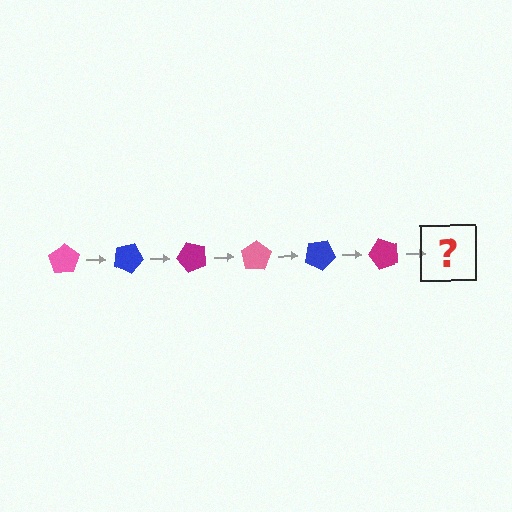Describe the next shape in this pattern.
It should be a pink pentagon, rotated 150 degrees from the start.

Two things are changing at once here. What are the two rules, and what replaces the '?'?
The two rules are that it rotates 25 degrees each step and the color cycles through pink, blue, and magenta. The '?' should be a pink pentagon, rotated 150 degrees from the start.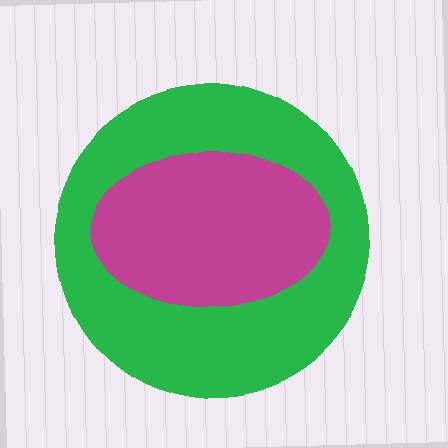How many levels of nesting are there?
2.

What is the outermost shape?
The green circle.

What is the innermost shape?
The magenta ellipse.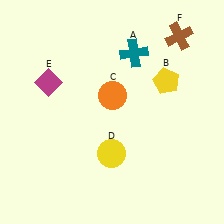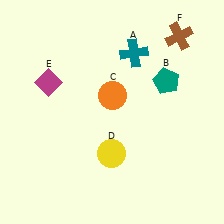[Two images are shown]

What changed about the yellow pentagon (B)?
In Image 1, B is yellow. In Image 2, it changed to teal.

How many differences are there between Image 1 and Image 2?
There is 1 difference between the two images.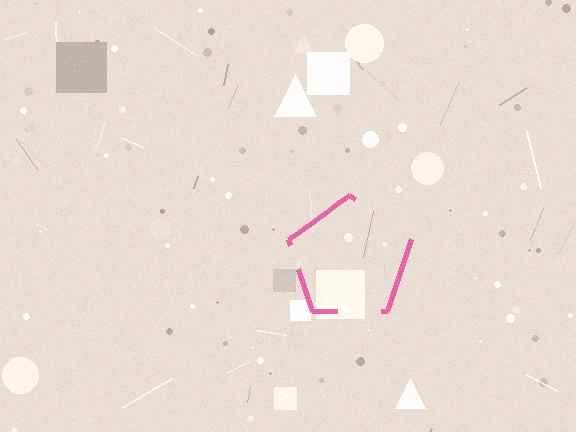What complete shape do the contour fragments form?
The contour fragments form a pentagon.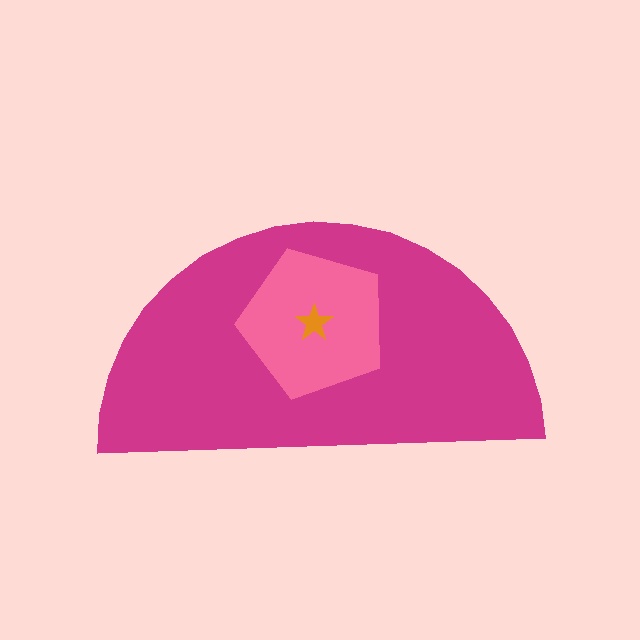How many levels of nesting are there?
3.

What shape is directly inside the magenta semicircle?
The pink pentagon.